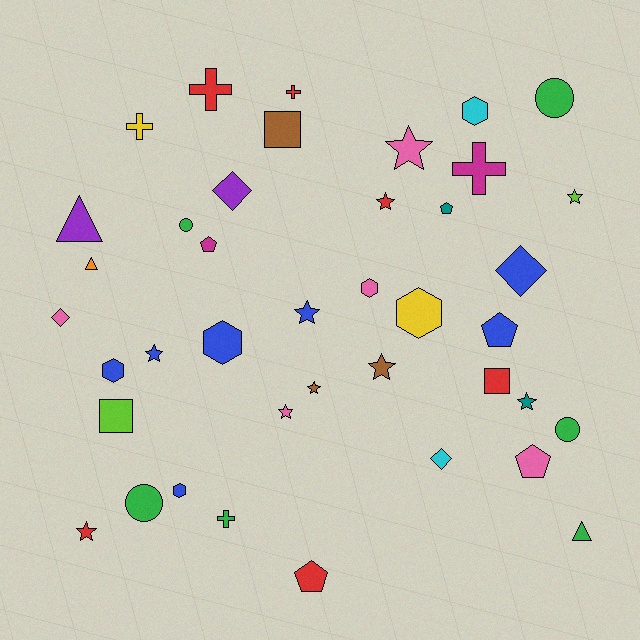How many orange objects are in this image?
There is 1 orange object.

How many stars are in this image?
There are 10 stars.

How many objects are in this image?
There are 40 objects.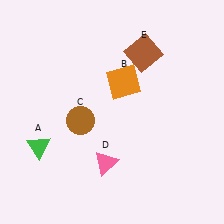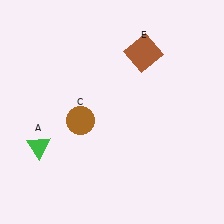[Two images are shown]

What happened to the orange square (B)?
The orange square (B) was removed in Image 2. It was in the top-right area of Image 1.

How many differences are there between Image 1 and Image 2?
There are 2 differences between the two images.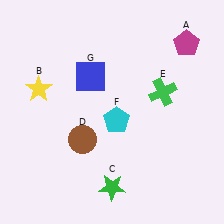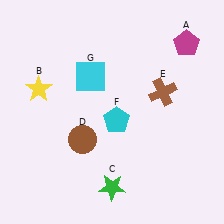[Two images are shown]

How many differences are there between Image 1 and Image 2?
There are 2 differences between the two images.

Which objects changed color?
E changed from green to brown. G changed from blue to cyan.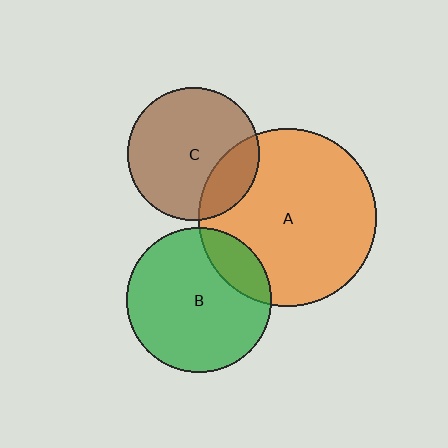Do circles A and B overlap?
Yes.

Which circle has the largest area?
Circle A (orange).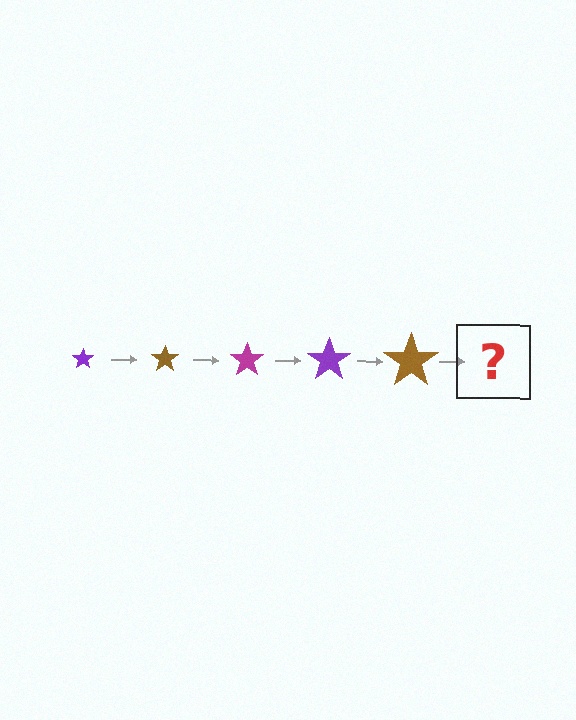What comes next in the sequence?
The next element should be a magenta star, larger than the previous one.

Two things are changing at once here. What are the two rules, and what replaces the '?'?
The two rules are that the star grows larger each step and the color cycles through purple, brown, and magenta. The '?' should be a magenta star, larger than the previous one.